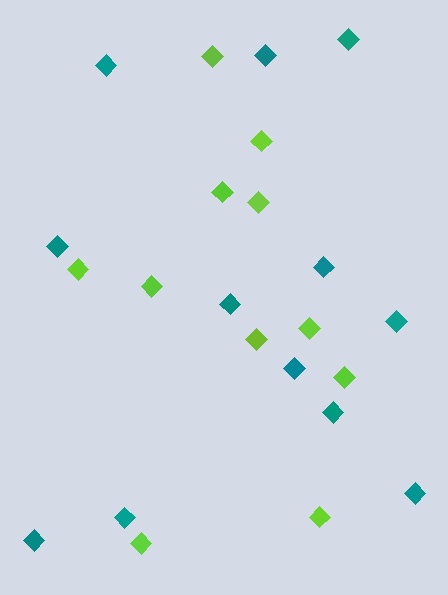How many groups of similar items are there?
There are 2 groups: one group of teal diamonds (12) and one group of lime diamonds (11).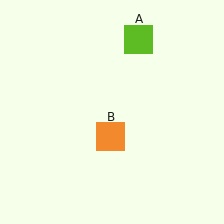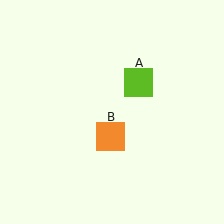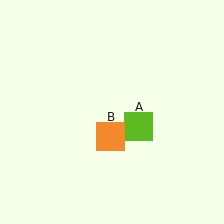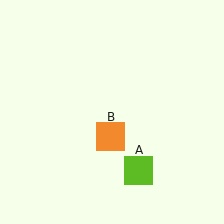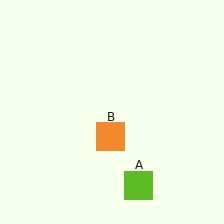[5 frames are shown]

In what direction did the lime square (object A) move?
The lime square (object A) moved down.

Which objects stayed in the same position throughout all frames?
Orange square (object B) remained stationary.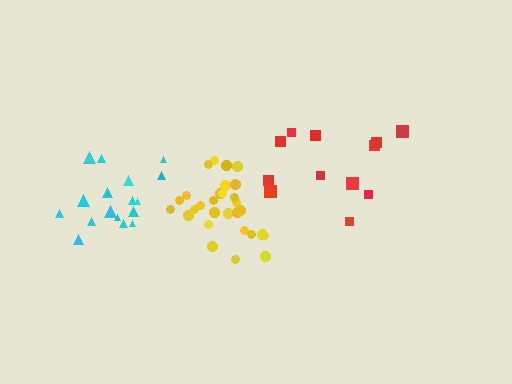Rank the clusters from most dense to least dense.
yellow, cyan, red.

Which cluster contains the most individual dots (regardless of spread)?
Yellow (29).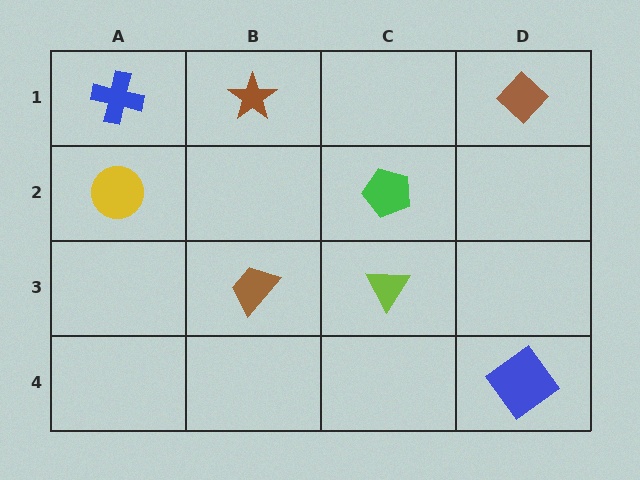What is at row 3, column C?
A lime triangle.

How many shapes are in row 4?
1 shape.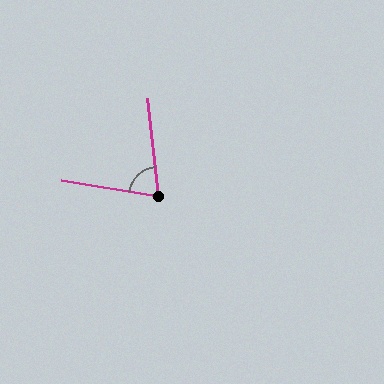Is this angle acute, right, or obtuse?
It is acute.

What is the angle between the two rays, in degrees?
Approximately 74 degrees.